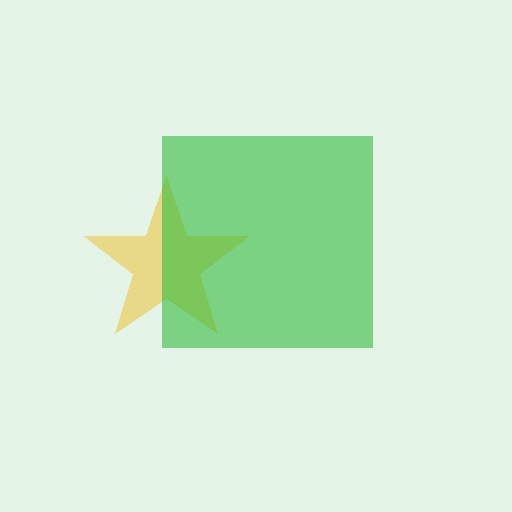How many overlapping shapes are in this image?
There are 2 overlapping shapes in the image.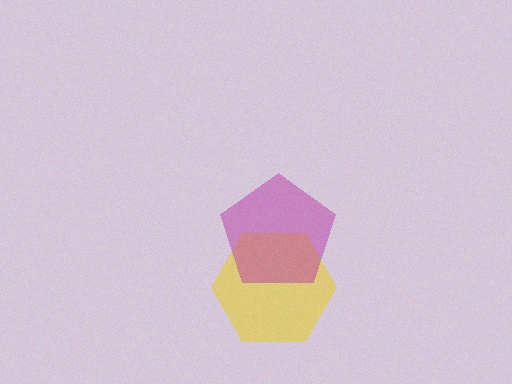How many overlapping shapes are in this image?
There are 2 overlapping shapes in the image.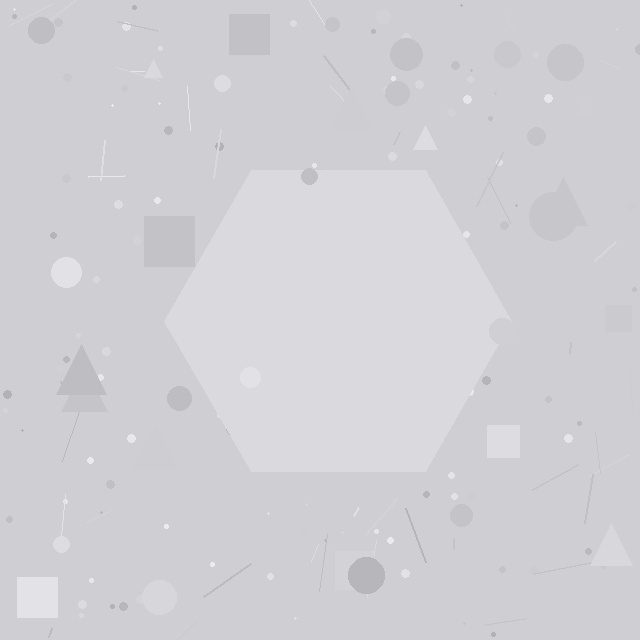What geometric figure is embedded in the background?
A hexagon is embedded in the background.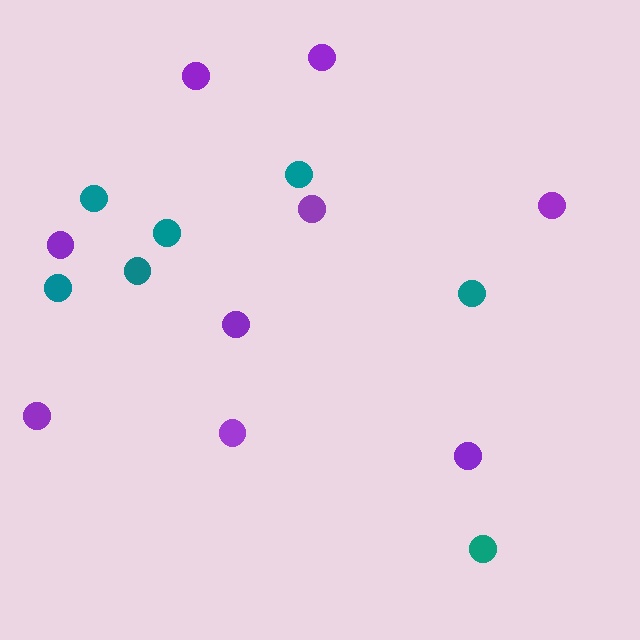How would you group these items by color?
There are 2 groups: one group of purple circles (9) and one group of teal circles (7).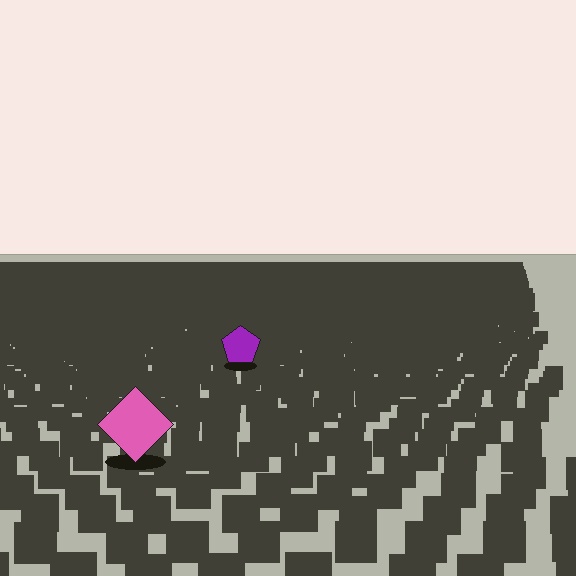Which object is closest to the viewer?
The pink diamond is closest. The texture marks near it are larger and more spread out.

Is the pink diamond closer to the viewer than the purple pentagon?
Yes. The pink diamond is closer — you can tell from the texture gradient: the ground texture is coarser near it.